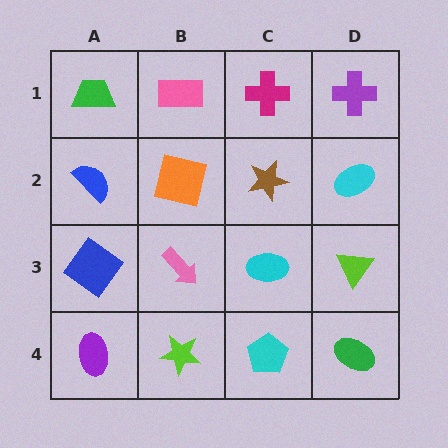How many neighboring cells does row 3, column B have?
4.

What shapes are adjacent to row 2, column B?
A pink rectangle (row 1, column B), a pink arrow (row 3, column B), a blue semicircle (row 2, column A), a brown star (row 2, column C).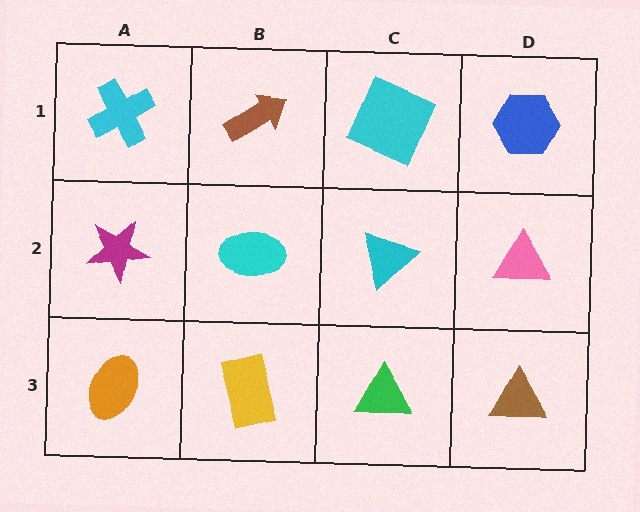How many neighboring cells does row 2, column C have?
4.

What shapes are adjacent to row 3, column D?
A pink triangle (row 2, column D), a green triangle (row 3, column C).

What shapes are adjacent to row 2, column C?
A cyan square (row 1, column C), a green triangle (row 3, column C), a cyan ellipse (row 2, column B), a pink triangle (row 2, column D).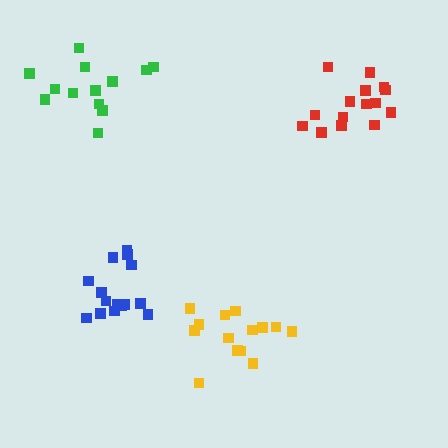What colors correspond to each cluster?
The clusters are colored: blue, green, red, yellow.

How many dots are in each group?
Group 1: 16 dots, Group 2: 13 dots, Group 3: 15 dots, Group 4: 14 dots (58 total).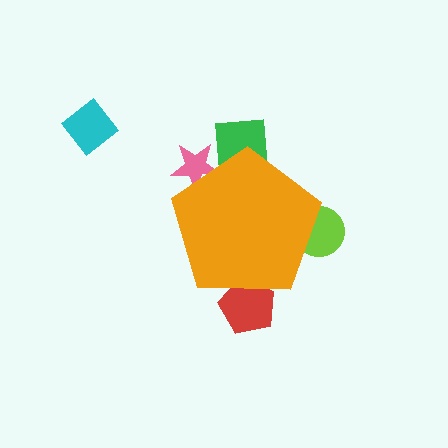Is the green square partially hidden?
Yes, the green square is partially hidden behind the orange pentagon.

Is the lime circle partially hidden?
Yes, the lime circle is partially hidden behind the orange pentagon.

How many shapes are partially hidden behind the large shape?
4 shapes are partially hidden.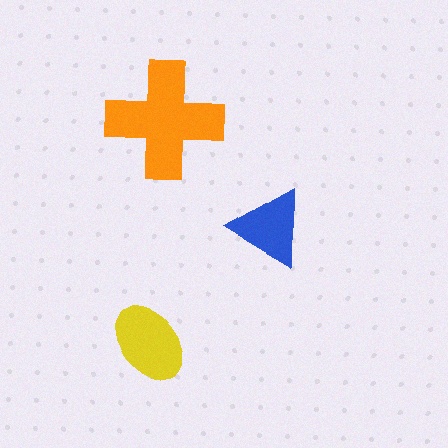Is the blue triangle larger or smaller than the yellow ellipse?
Smaller.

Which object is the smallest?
The blue triangle.